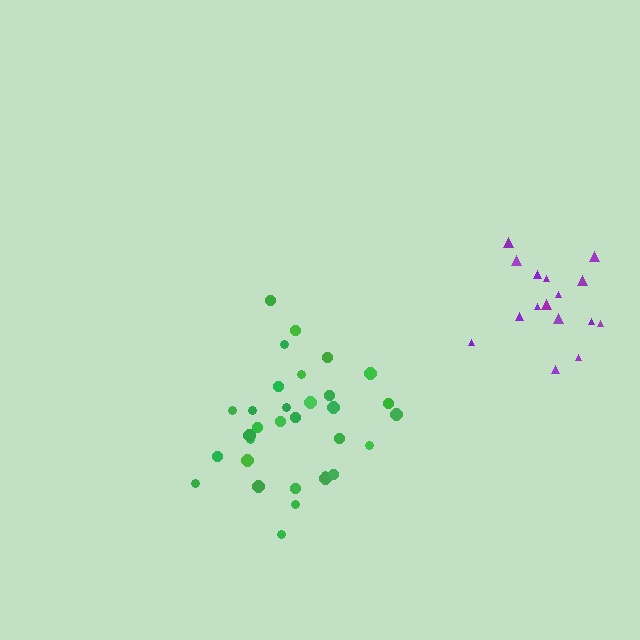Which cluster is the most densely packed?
Purple.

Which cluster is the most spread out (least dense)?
Green.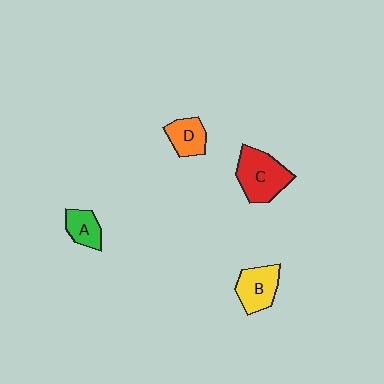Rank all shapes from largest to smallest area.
From largest to smallest: C (red), B (yellow), D (orange), A (green).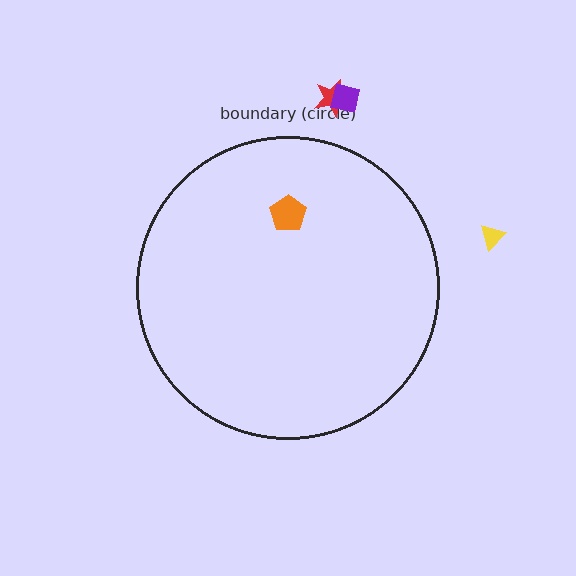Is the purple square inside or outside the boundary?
Outside.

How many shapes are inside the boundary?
1 inside, 3 outside.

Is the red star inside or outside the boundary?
Outside.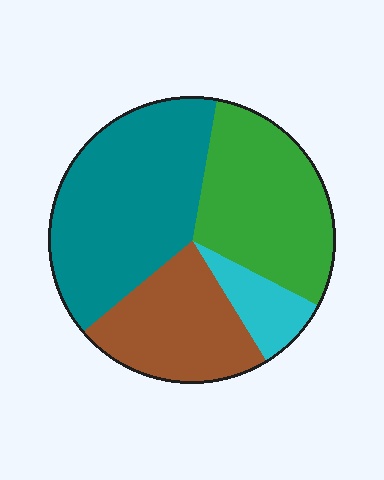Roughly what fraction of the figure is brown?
Brown covers roughly 25% of the figure.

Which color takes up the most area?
Teal, at roughly 40%.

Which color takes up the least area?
Cyan, at roughly 10%.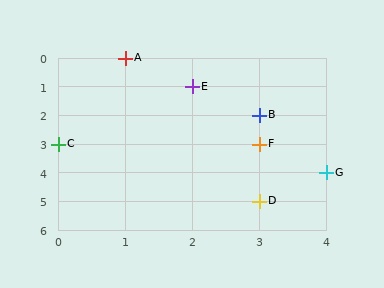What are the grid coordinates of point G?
Point G is at grid coordinates (4, 4).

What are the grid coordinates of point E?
Point E is at grid coordinates (2, 1).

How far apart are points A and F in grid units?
Points A and F are 2 columns and 3 rows apart (about 3.6 grid units diagonally).